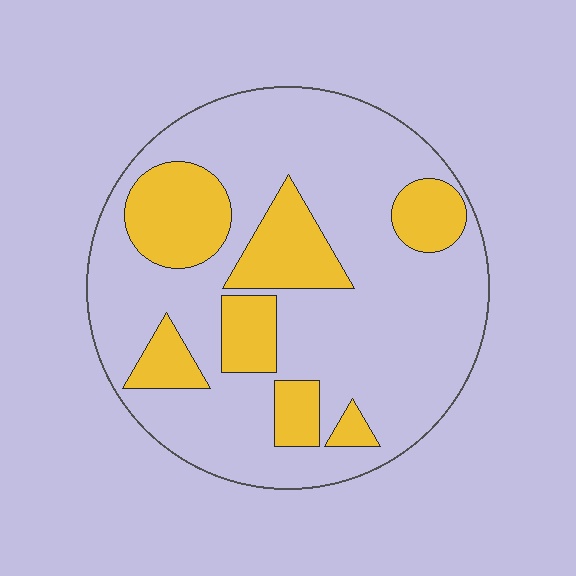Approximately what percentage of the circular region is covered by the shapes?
Approximately 25%.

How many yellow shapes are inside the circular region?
7.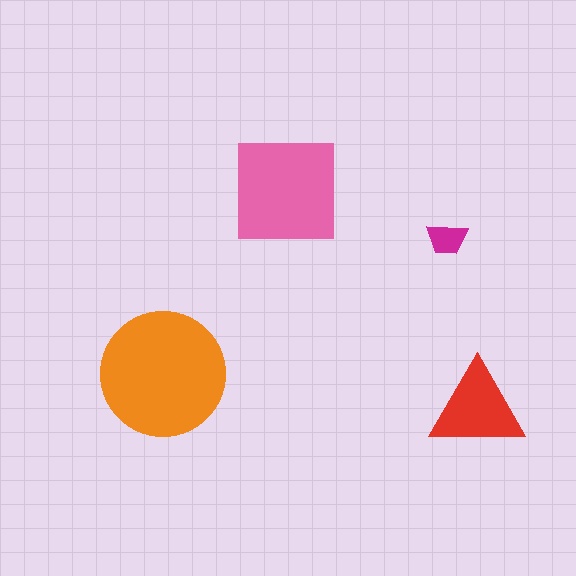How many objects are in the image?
There are 4 objects in the image.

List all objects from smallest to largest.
The magenta trapezoid, the red triangle, the pink square, the orange circle.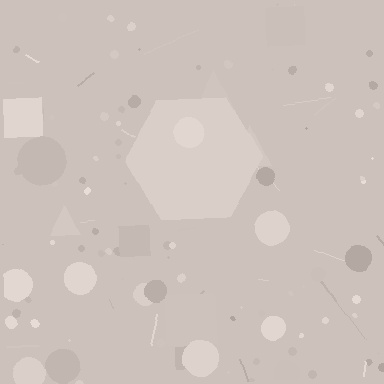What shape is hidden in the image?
A hexagon is hidden in the image.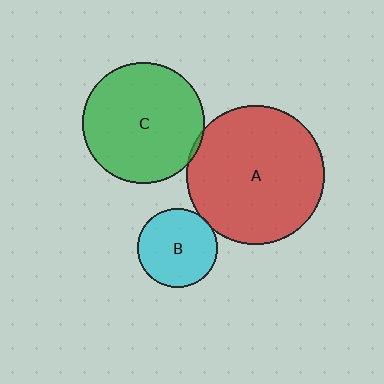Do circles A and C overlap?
Yes.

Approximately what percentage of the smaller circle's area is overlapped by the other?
Approximately 5%.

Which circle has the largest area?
Circle A (red).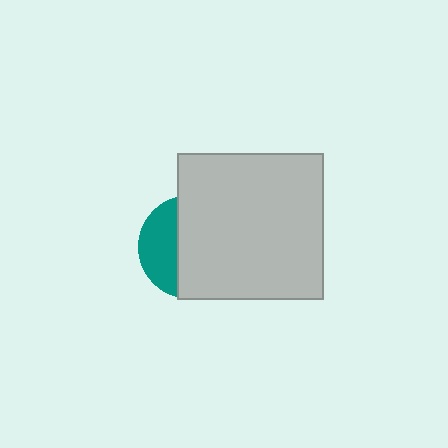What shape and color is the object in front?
The object in front is a light gray square.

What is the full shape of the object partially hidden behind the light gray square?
The partially hidden object is a teal circle.